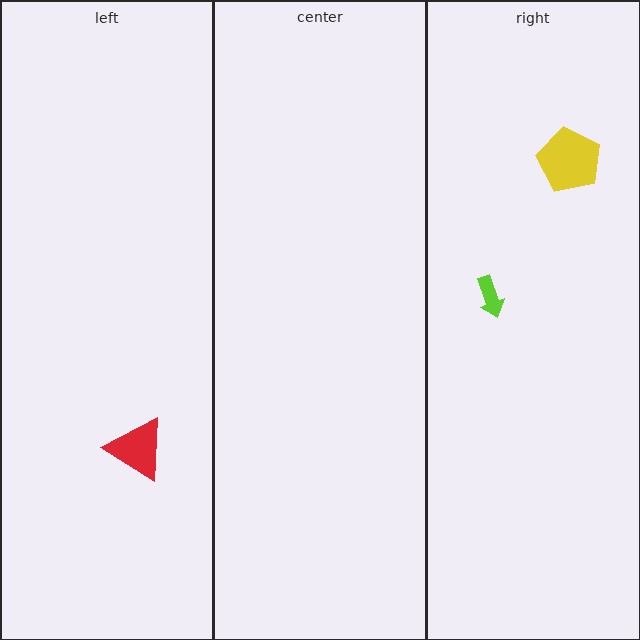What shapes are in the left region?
The red triangle.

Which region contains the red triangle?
The left region.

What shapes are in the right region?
The lime arrow, the yellow pentagon.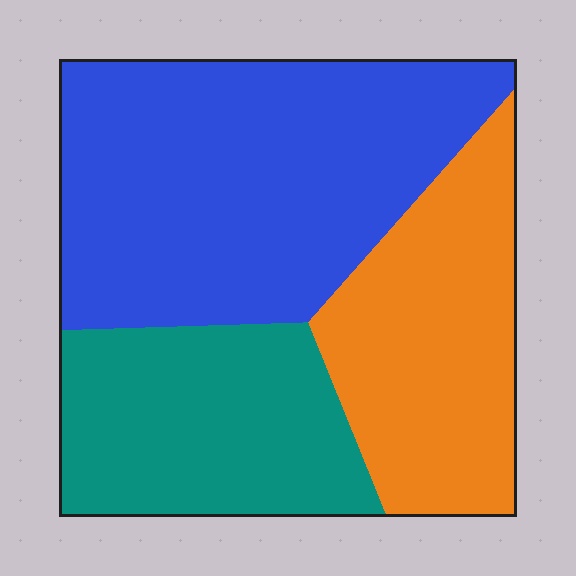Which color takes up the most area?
Blue, at roughly 45%.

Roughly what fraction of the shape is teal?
Teal covers roughly 25% of the shape.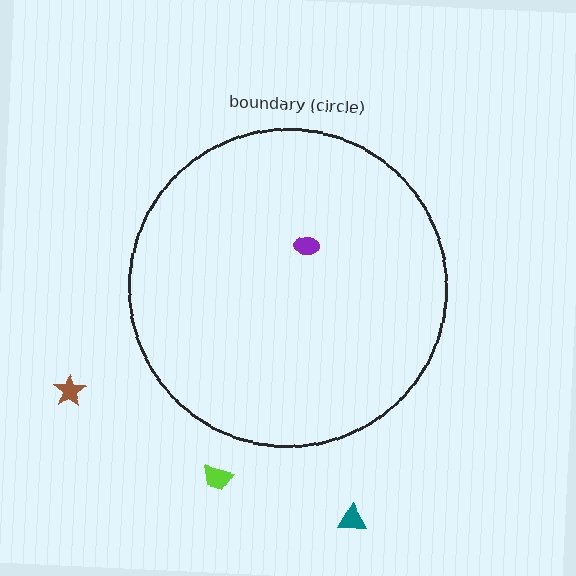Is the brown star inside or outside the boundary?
Outside.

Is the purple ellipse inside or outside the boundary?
Inside.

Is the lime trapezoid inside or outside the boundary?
Outside.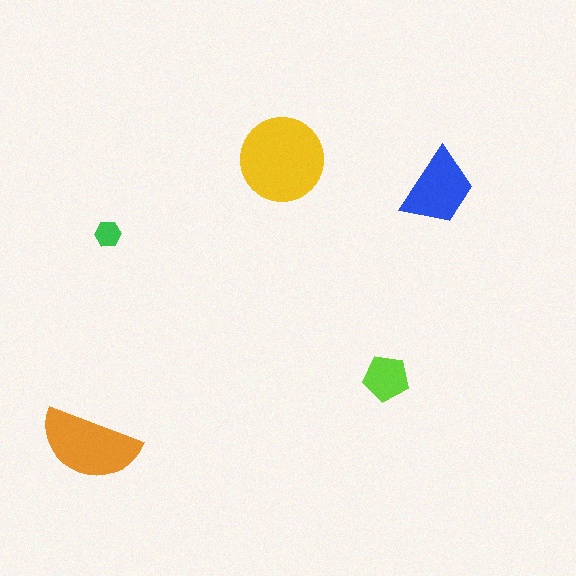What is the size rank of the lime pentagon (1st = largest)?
4th.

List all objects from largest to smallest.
The yellow circle, the orange semicircle, the blue trapezoid, the lime pentagon, the green hexagon.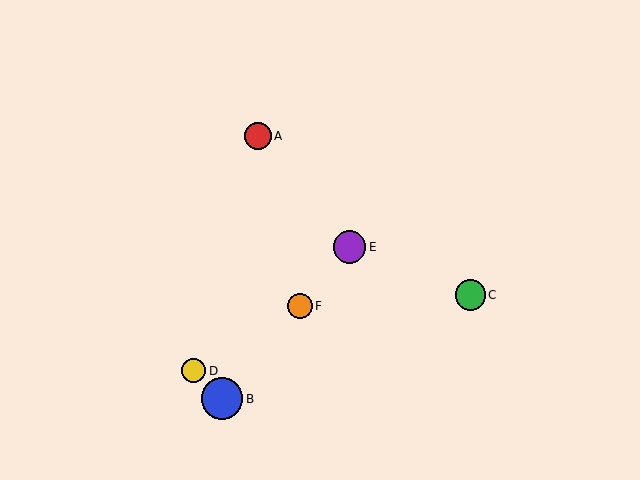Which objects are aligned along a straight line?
Objects B, E, F are aligned along a straight line.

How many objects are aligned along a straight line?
3 objects (B, E, F) are aligned along a straight line.